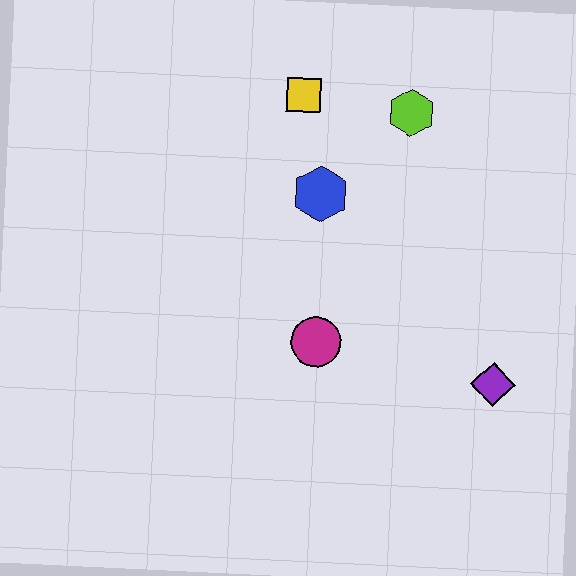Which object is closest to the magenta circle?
The blue hexagon is closest to the magenta circle.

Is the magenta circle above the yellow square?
No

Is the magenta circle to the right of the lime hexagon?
No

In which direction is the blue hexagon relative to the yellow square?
The blue hexagon is below the yellow square.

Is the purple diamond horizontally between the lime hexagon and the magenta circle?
No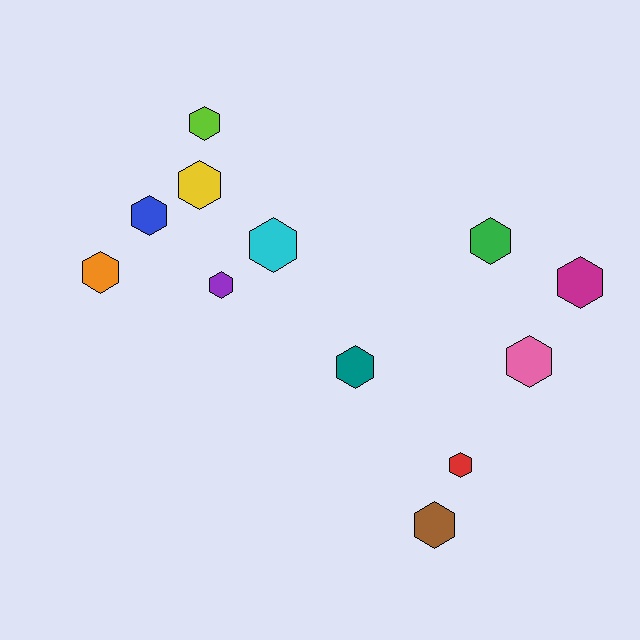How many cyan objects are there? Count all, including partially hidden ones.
There is 1 cyan object.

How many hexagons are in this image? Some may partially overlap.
There are 12 hexagons.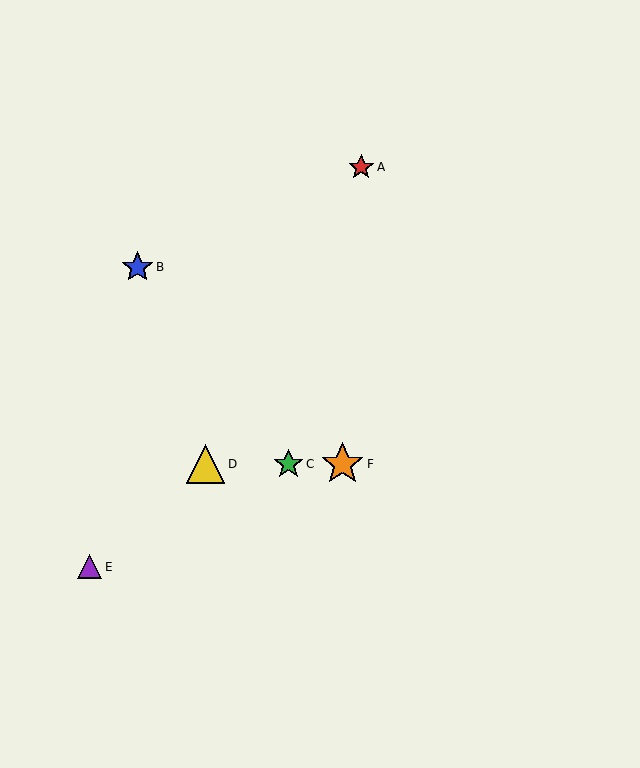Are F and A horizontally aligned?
No, F is at y≈464 and A is at y≈167.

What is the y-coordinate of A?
Object A is at y≈167.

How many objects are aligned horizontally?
3 objects (C, D, F) are aligned horizontally.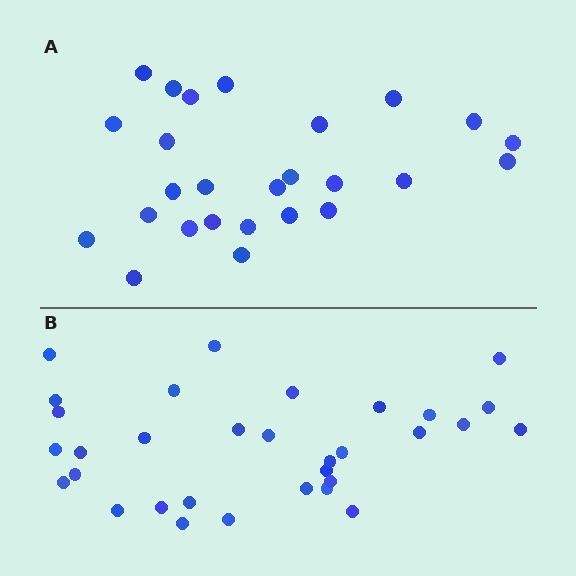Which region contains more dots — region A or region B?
Region B (the bottom region) has more dots.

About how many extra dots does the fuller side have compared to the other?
Region B has about 6 more dots than region A.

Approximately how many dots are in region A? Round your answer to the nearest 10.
About 30 dots. (The exact count is 26, which rounds to 30.)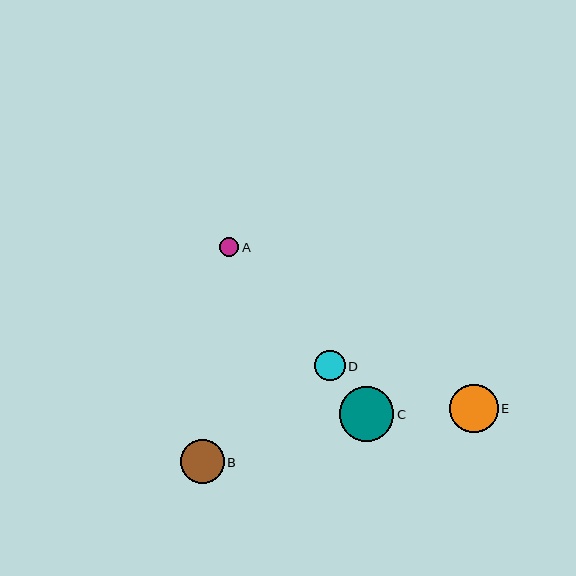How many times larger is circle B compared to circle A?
Circle B is approximately 2.3 times the size of circle A.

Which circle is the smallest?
Circle A is the smallest with a size of approximately 19 pixels.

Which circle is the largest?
Circle C is the largest with a size of approximately 55 pixels.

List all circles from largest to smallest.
From largest to smallest: C, E, B, D, A.